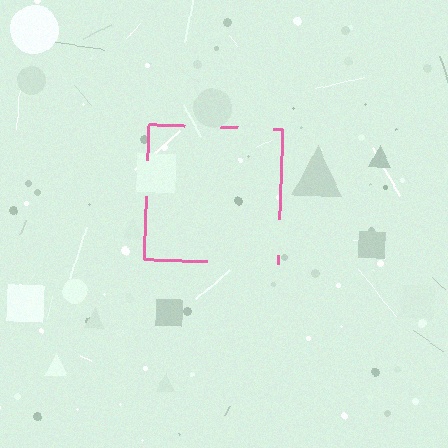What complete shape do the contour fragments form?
The contour fragments form a square.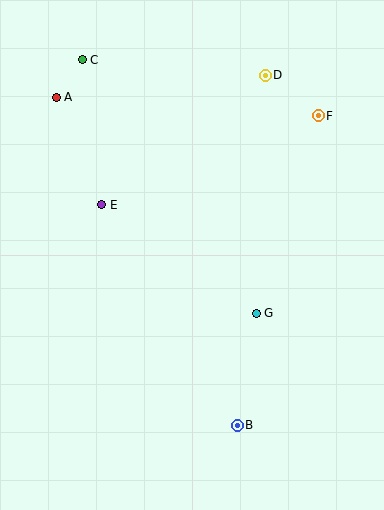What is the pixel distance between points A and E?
The distance between A and E is 117 pixels.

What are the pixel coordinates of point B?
Point B is at (237, 425).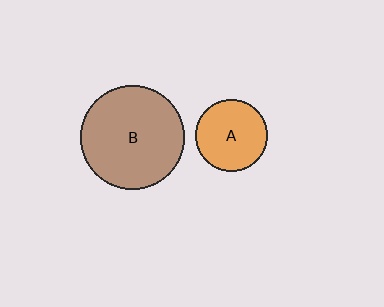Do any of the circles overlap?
No, none of the circles overlap.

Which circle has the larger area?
Circle B (brown).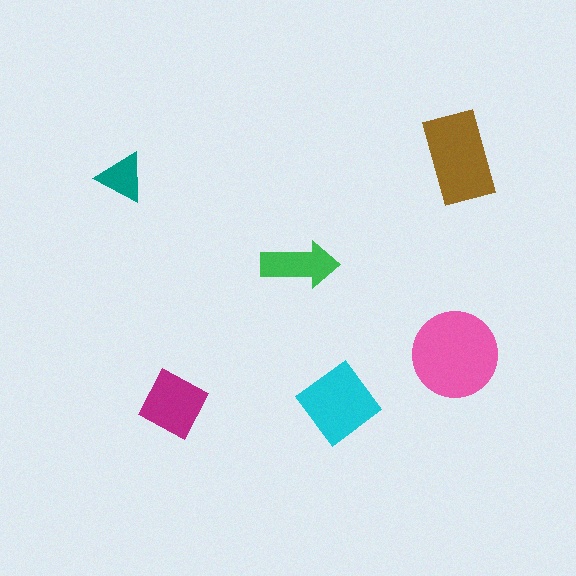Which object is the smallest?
The teal triangle.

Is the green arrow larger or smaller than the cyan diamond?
Smaller.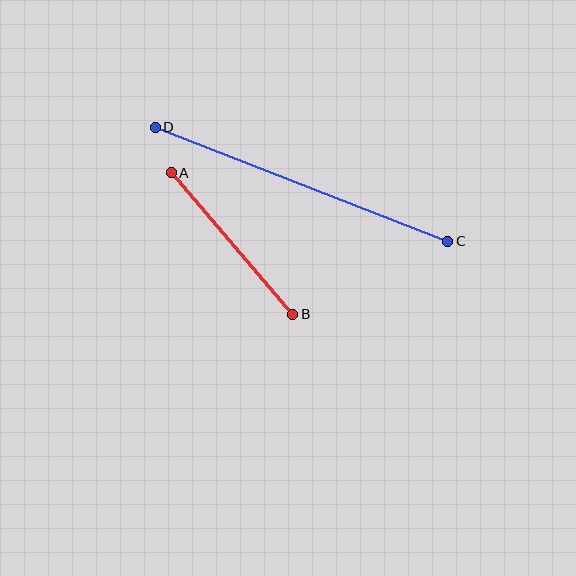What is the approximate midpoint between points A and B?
The midpoint is at approximately (232, 243) pixels.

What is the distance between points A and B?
The distance is approximately 186 pixels.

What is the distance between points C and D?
The distance is approximately 314 pixels.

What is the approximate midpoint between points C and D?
The midpoint is at approximately (301, 184) pixels.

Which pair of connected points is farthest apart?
Points C and D are farthest apart.